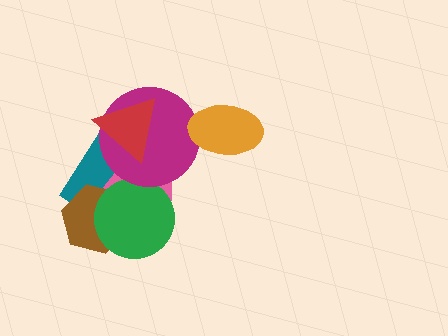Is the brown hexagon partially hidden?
Yes, it is partially covered by another shape.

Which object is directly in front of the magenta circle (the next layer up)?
The red triangle is directly in front of the magenta circle.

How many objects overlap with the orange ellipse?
1 object overlaps with the orange ellipse.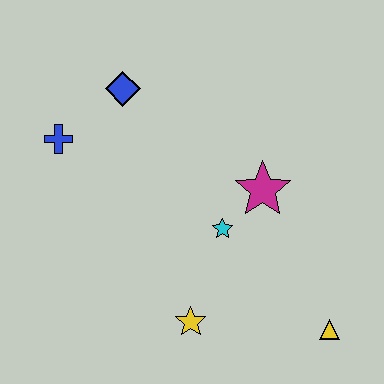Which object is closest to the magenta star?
The cyan star is closest to the magenta star.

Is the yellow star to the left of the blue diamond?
No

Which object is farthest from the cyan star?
The blue cross is farthest from the cyan star.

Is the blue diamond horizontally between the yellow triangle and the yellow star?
No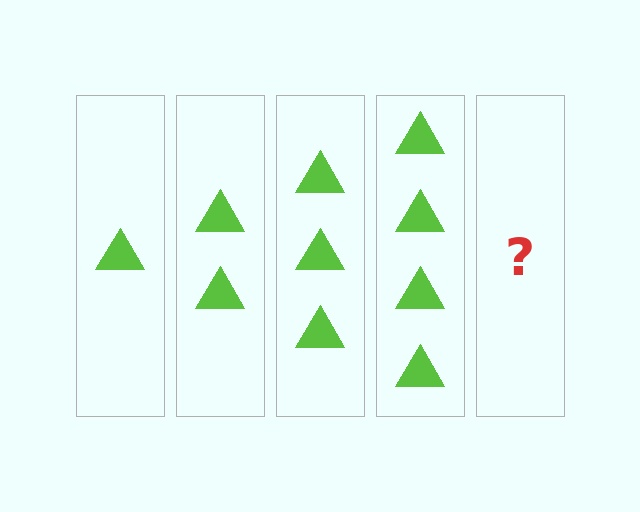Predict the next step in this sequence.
The next step is 5 triangles.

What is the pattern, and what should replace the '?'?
The pattern is that each step adds one more triangle. The '?' should be 5 triangles.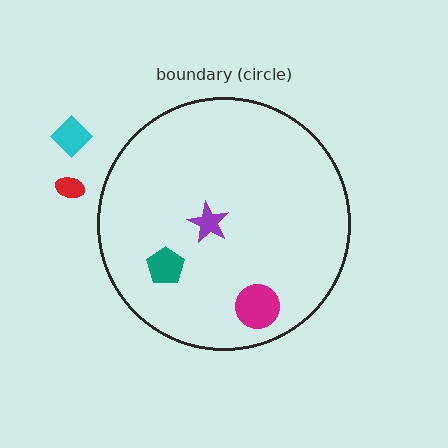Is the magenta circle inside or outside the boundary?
Inside.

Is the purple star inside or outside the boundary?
Inside.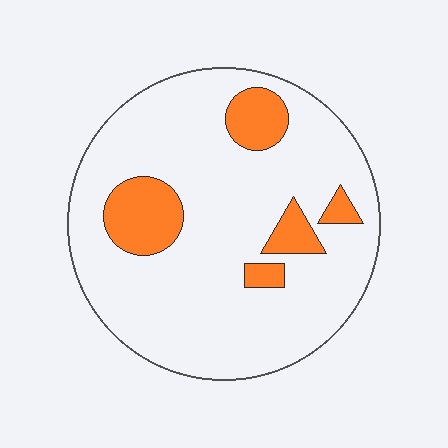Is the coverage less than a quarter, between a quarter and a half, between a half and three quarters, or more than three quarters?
Less than a quarter.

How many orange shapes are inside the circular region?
5.